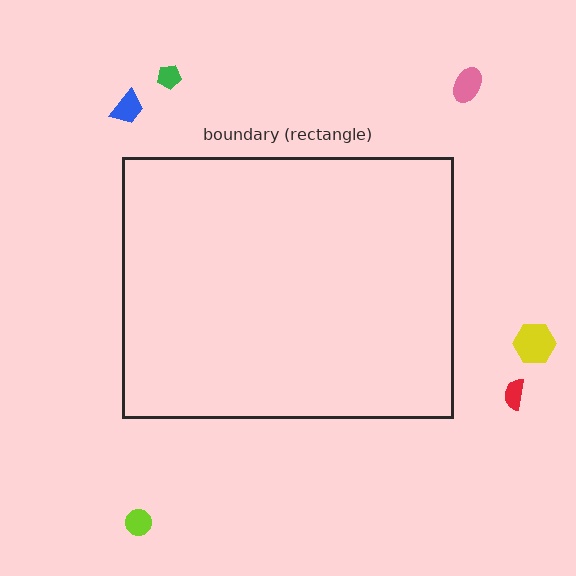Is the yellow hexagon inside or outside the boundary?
Outside.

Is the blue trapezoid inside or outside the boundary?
Outside.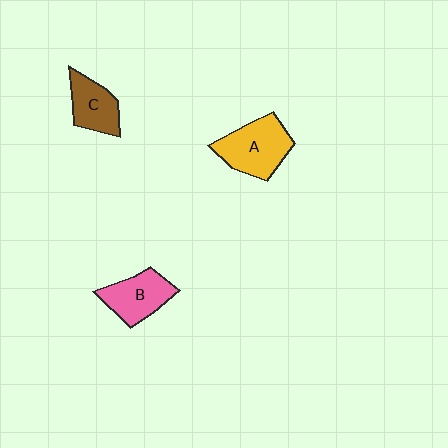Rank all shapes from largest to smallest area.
From largest to smallest: A (yellow), B (pink), C (brown).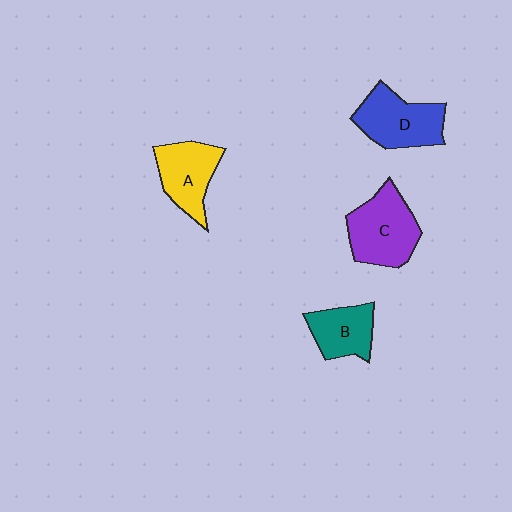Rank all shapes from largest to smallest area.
From largest to smallest: C (purple), D (blue), A (yellow), B (teal).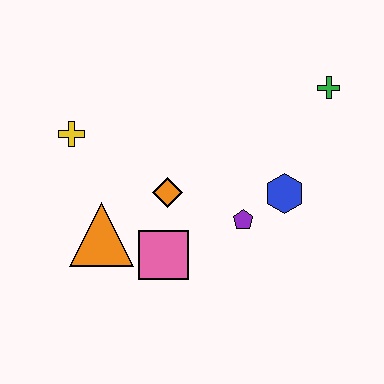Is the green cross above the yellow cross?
Yes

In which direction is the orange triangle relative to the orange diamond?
The orange triangle is to the left of the orange diamond.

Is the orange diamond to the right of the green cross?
No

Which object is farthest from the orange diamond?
The green cross is farthest from the orange diamond.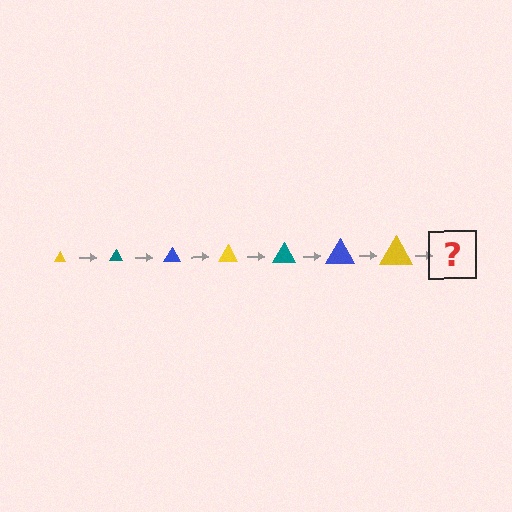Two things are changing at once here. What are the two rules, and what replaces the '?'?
The two rules are that the triangle grows larger each step and the color cycles through yellow, teal, and blue. The '?' should be a teal triangle, larger than the previous one.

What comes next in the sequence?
The next element should be a teal triangle, larger than the previous one.